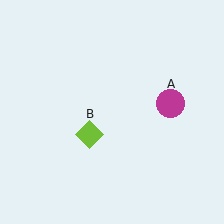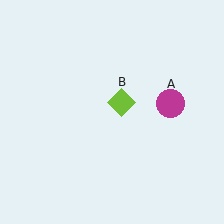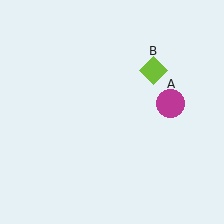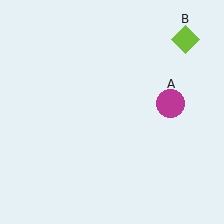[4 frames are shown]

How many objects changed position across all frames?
1 object changed position: lime diamond (object B).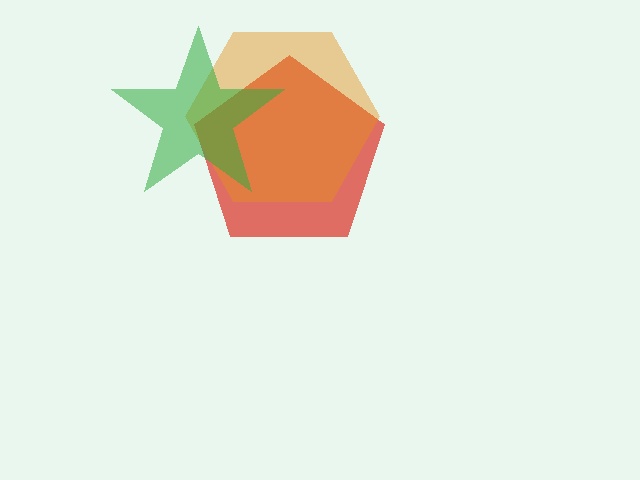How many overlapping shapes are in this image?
There are 3 overlapping shapes in the image.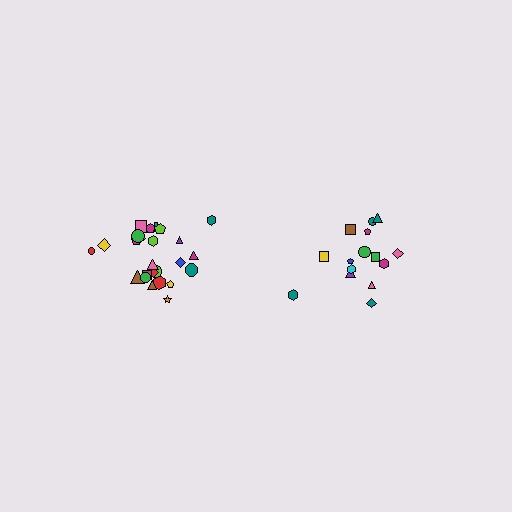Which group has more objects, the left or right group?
The left group.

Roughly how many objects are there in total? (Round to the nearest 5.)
Roughly 40 objects in total.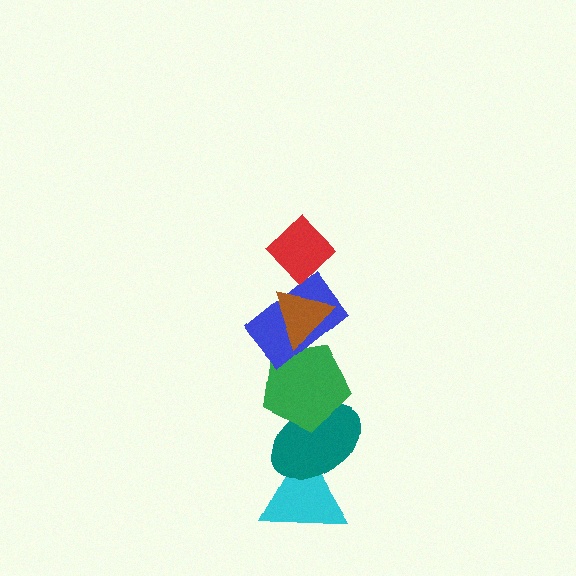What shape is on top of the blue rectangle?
The brown triangle is on top of the blue rectangle.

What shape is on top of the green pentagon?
The blue rectangle is on top of the green pentagon.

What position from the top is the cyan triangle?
The cyan triangle is 6th from the top.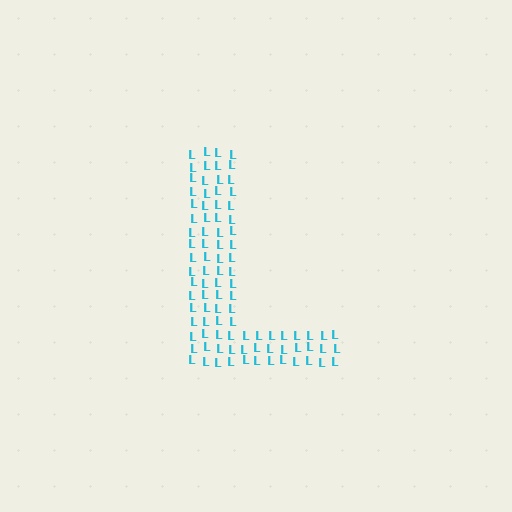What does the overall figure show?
The overall figure shows the letter L.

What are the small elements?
The small elements are letter L's.